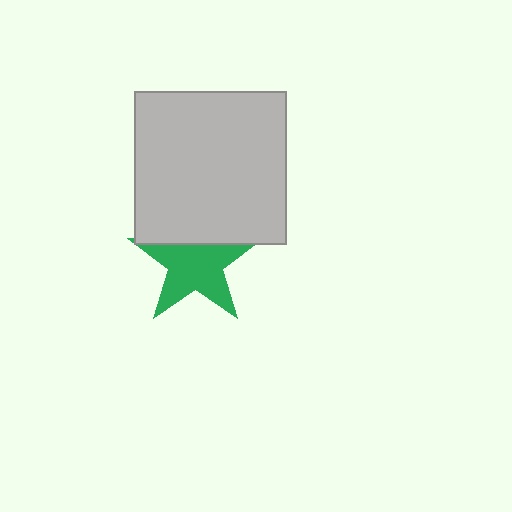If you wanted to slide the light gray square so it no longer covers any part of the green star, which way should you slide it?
Slide it up — that is the most direct way to separate the two shapes.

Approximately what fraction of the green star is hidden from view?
Roughly 30% of the green star is hidden behind the light gray square.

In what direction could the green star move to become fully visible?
The green star could move down. That would shift it out from behind the light gray square entirely.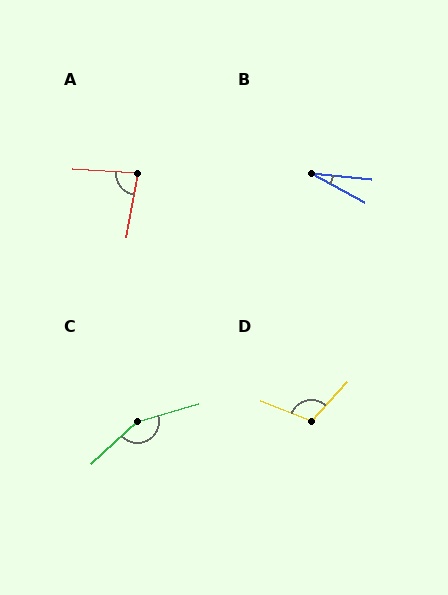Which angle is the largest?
C, at approximately 153 degrees.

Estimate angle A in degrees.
Approximately 83 degrees.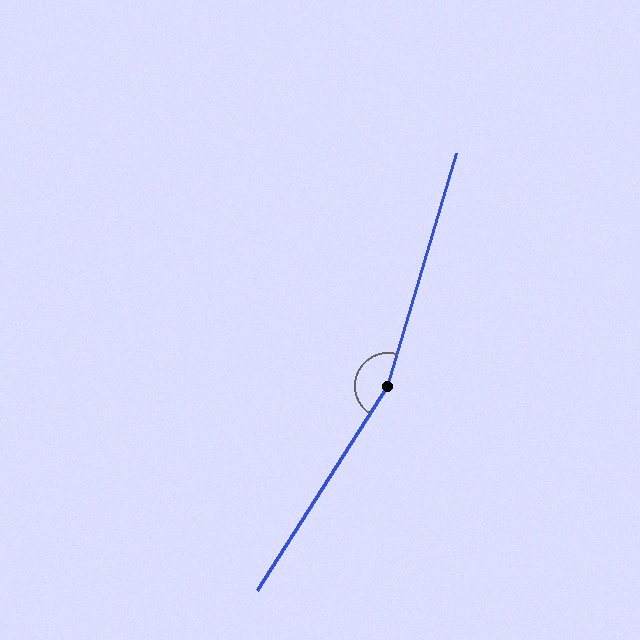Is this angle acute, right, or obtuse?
It is obtuse.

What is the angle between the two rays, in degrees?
Approximately 164 degrees.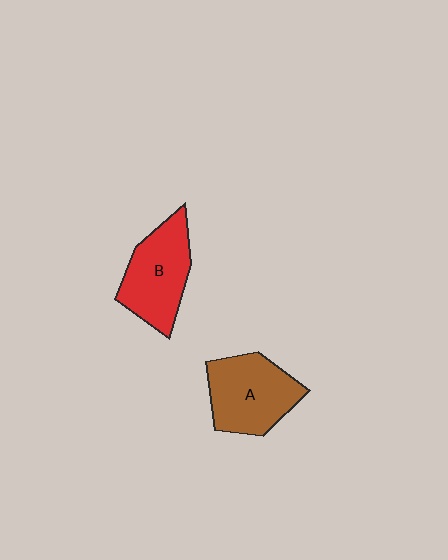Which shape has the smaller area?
Shape B (red).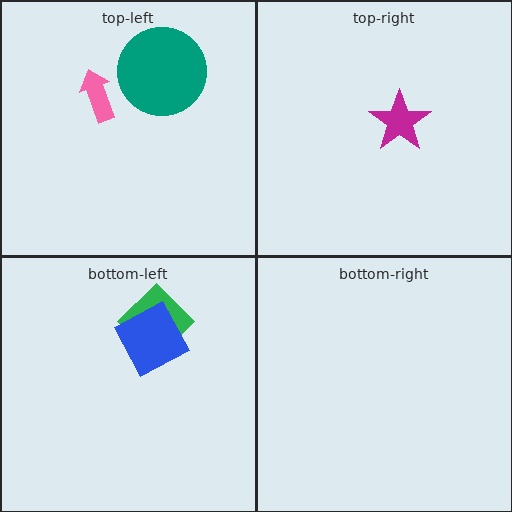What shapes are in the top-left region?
The teal circle, the pink arrow.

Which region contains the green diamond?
The bottom-left region.